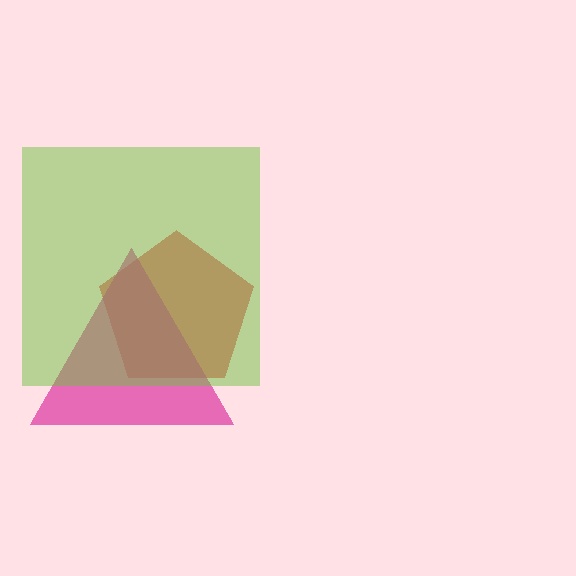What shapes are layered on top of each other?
The layered shapes are: a red pentagon, a magenta triangle, a lime square.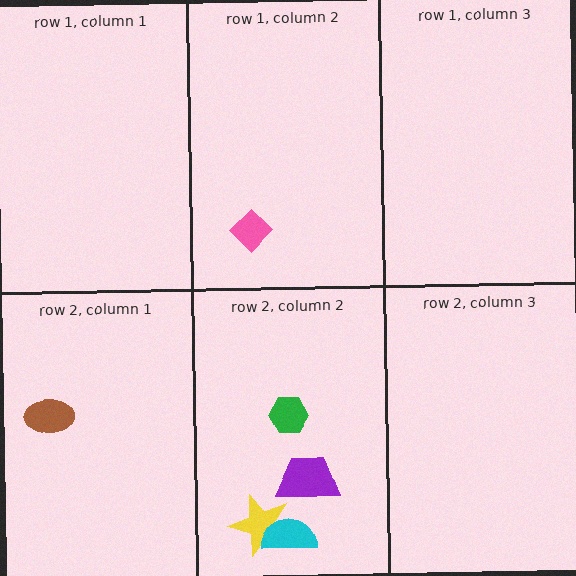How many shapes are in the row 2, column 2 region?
4.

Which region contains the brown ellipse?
The row 2, column 1 region.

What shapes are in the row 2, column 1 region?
The brown ellipse.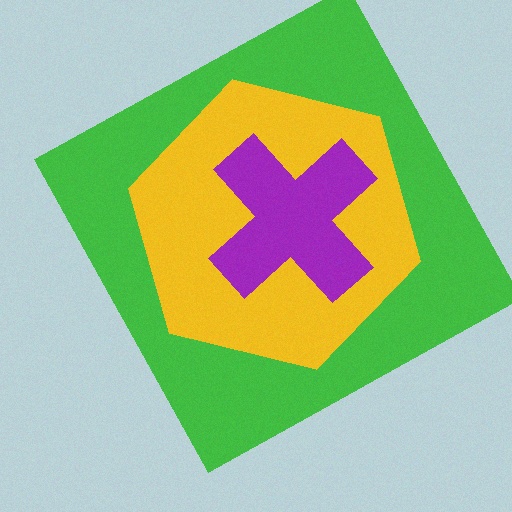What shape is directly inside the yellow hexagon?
The purple cross.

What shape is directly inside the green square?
The yellow hexagon.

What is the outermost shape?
The green square.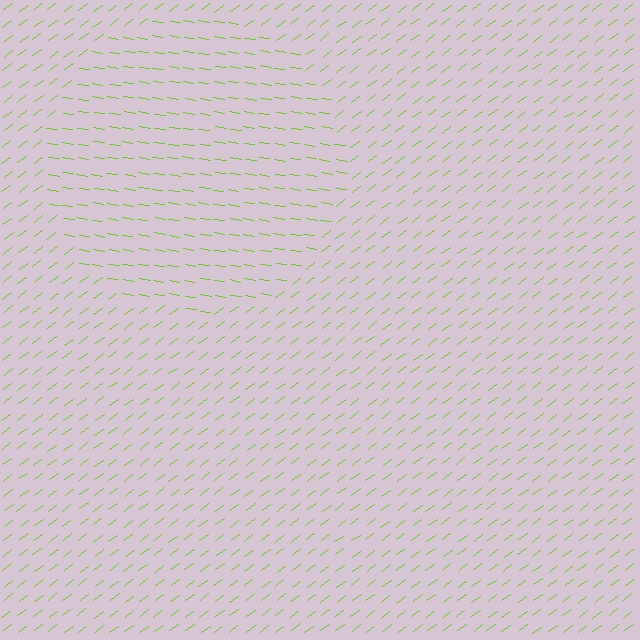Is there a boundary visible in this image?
Yes, there is a texture boundary formed by a change in line orientation.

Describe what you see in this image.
The image is filled with small lime line segments. A circle region in the image has lines oriented differently from the surrounding lines, creating a visible texture boundary.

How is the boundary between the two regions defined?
The boundary is defined purely by a change in line orientation (approximately 45 degrees difference). All lines are the same color and thickness.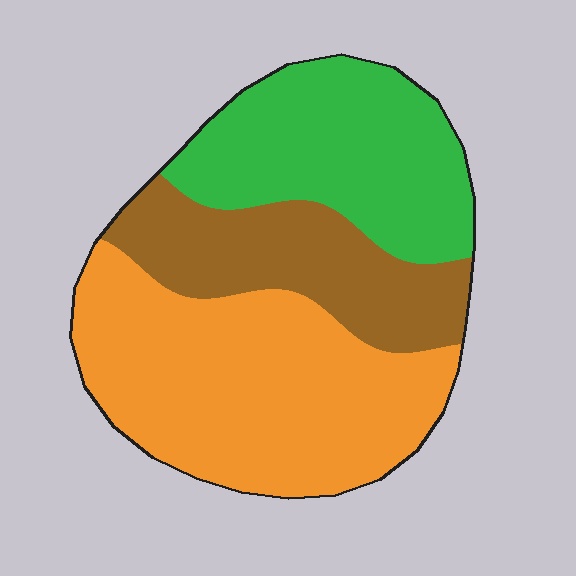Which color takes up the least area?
Brown, at roughly 25%.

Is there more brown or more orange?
Orange.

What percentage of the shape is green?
Green takes up about one third (1/3) of the shape.